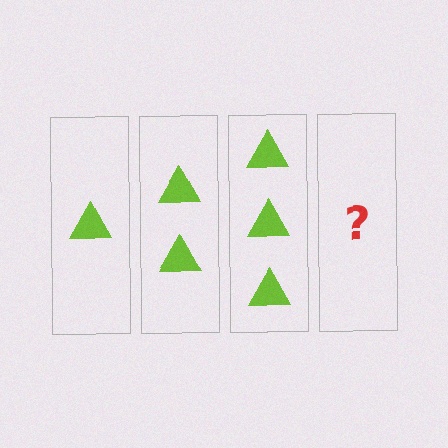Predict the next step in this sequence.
The next step is 4 triangles.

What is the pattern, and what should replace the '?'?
The pattern is that each step adds one more triangle. The '?' should be 4 triangles.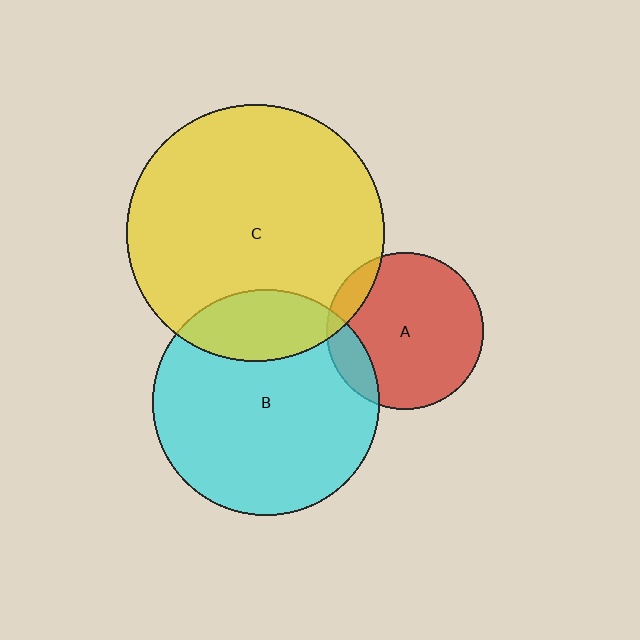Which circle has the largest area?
Circle C (yellow).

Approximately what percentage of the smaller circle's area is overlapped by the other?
Approximately 20%.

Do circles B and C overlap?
Yes.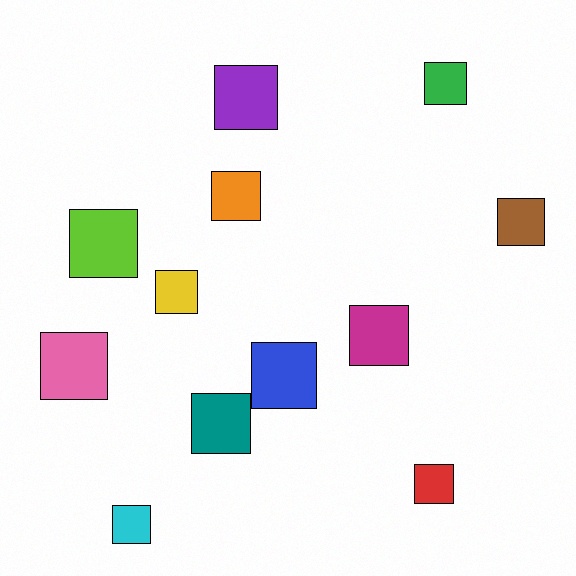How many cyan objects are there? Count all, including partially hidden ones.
There is 1 cyan object.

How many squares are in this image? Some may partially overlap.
There are 12 squares.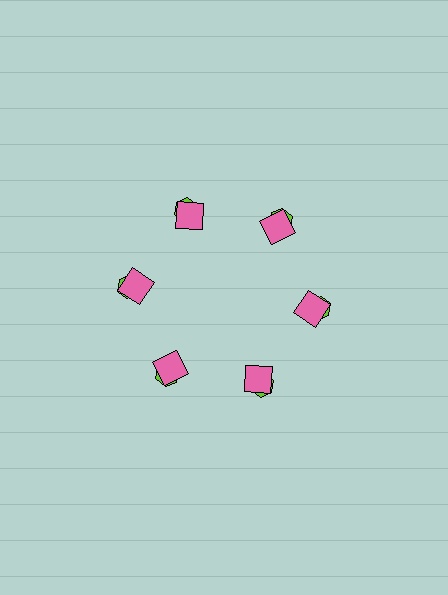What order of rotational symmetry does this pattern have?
This pattern has 6-fold rotational symmetry.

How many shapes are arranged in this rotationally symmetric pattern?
There are 12 shapes, arranged in 6 groups of 2.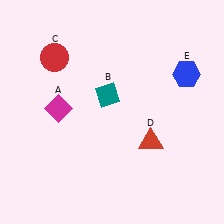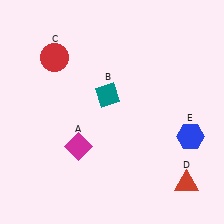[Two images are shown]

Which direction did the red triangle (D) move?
The red triangle (D) moved down.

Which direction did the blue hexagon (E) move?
The blue hexagon (E) moved down.